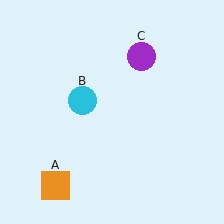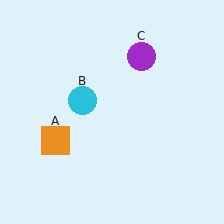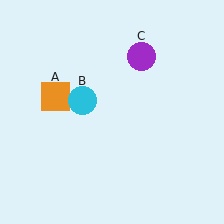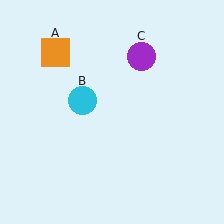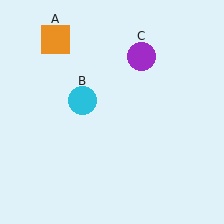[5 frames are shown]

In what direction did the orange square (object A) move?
The orange square (object A) moved up.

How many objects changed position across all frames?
1 object changed position: orange square (object A).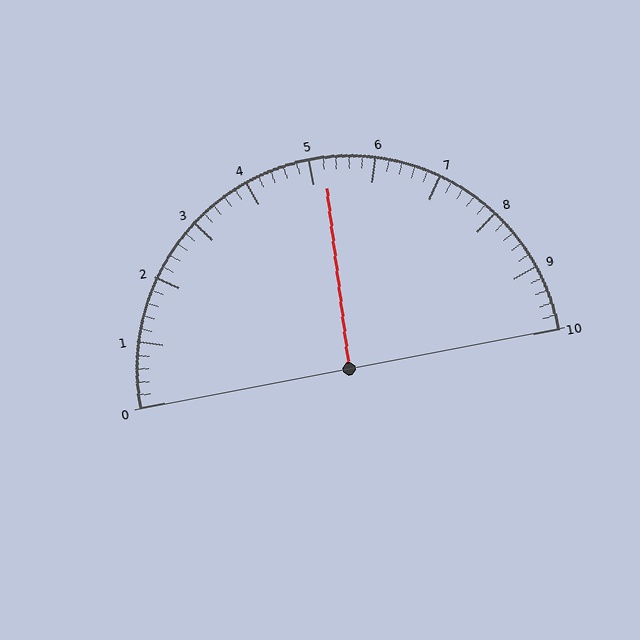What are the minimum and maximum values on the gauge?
The gauge ranges from 0 to 10.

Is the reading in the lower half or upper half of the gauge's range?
The reading is in the upper half of the range (0 to 10).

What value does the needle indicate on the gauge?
The needle indicates approximately 5.2.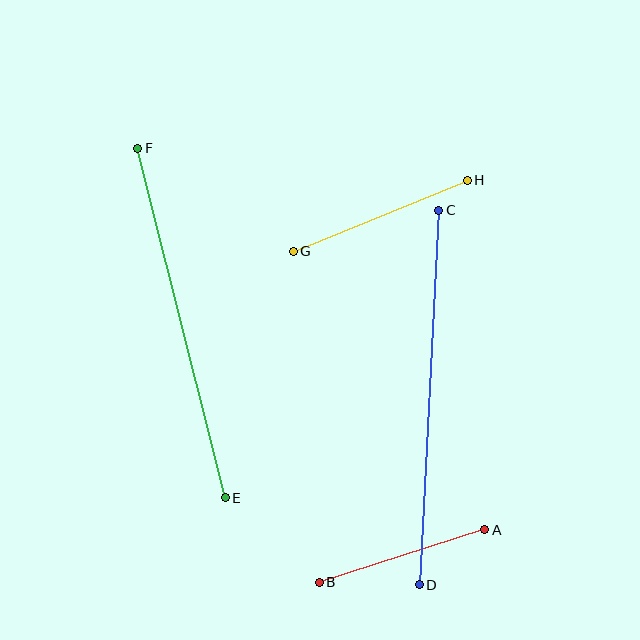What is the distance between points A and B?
The distance is approximately 174 pixels.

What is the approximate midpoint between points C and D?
The midpoint is at approximately (429, 397) pixels.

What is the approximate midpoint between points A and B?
The midpoint is at approximately (402, 556) pixels.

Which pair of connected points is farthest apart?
Points C and D are farthest apart.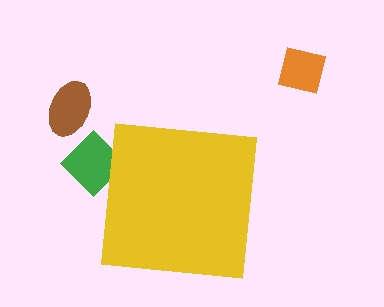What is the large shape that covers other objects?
A yellow square.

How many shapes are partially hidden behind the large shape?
1 shape is partially hidden.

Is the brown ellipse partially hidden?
No, the brown ellipse is fully visible.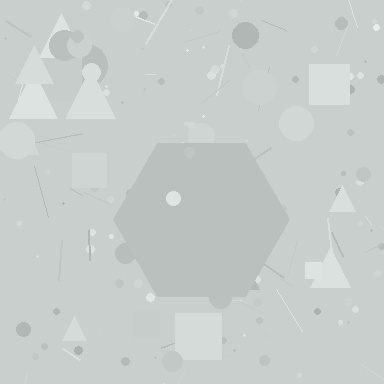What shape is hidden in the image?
A hexagon is hidden in the image.